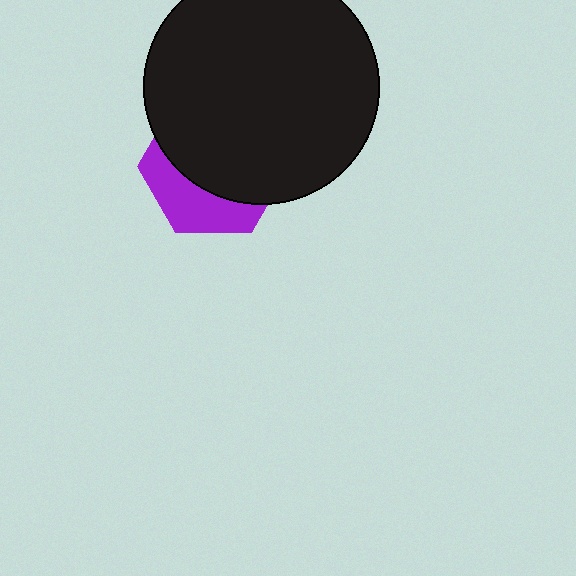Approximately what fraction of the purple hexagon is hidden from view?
Roughly 66% of the purple hexagon is hidden behind the black circle.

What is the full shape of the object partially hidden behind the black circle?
The partially hidden object is a purple hexagon.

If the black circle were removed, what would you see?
You would see the complete purple hexagon.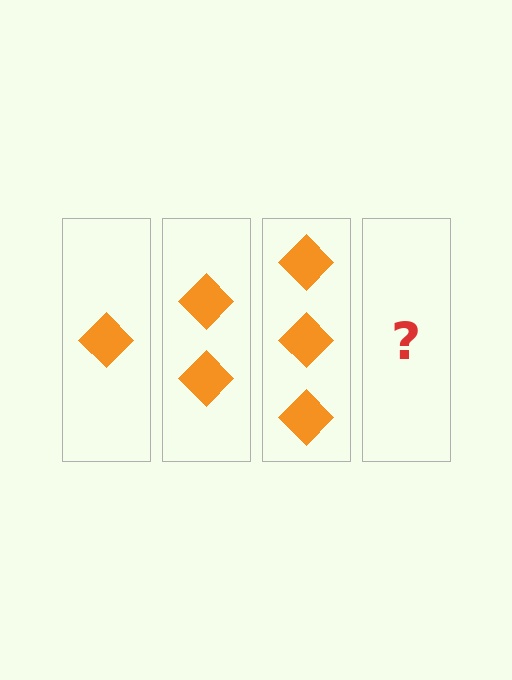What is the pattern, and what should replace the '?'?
The pattern is that each step adds one more diamond. The '?' should be 4 diamonds.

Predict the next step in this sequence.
The next step is 4 diamonds.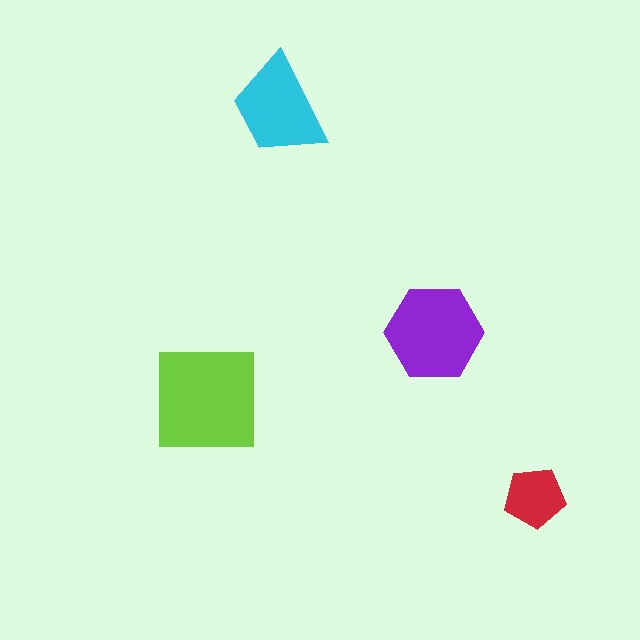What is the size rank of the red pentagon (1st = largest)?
4th.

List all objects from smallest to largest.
The red pentagon, the cyan trapezoid, the purple hexagon, the lime square.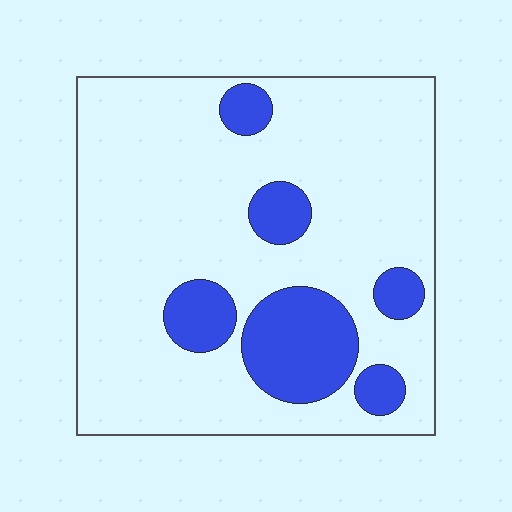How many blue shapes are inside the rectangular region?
6.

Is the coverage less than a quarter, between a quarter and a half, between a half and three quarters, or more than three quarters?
Less than a quarter.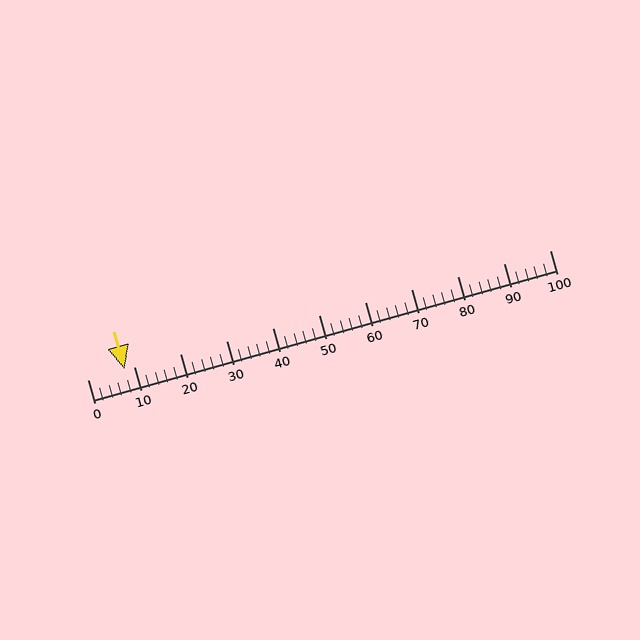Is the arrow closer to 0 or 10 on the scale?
The arrow is closer to 10.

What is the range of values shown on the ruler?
The ruler shows values from 0 to 100.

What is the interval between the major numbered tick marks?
The major tick marks are spaced 10 units apart.